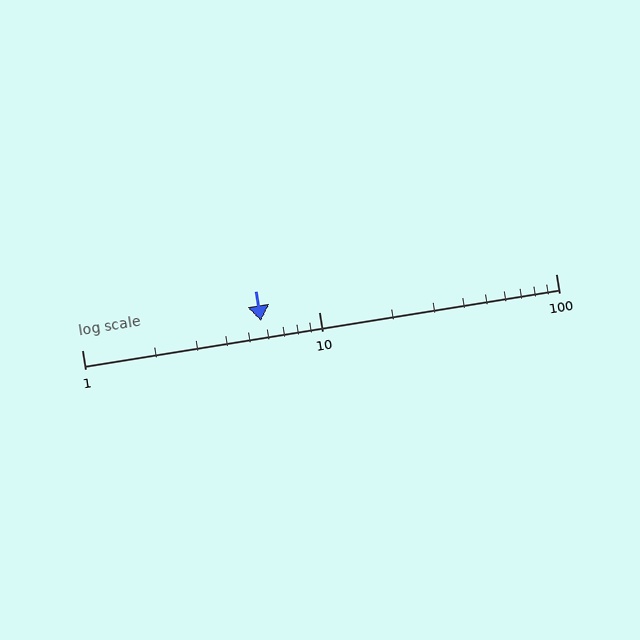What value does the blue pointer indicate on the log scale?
The pointer indicates approximately 5.7.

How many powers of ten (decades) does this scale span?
The scale spans 2 decades, from 1 to 100.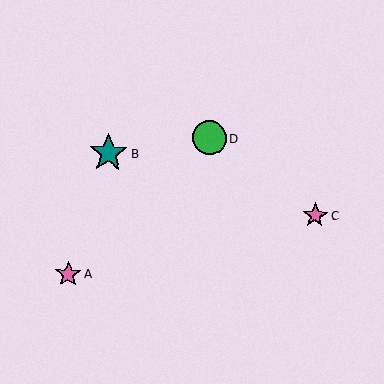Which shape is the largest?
The teal star (labeled B) is the largest.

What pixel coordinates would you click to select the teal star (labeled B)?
Click at (108, 153) to select the teal star B.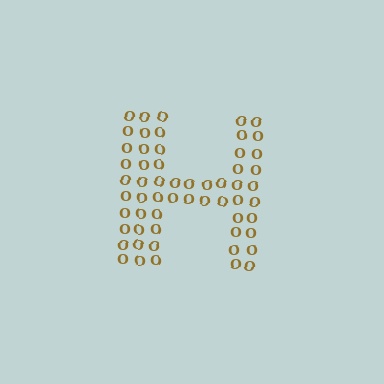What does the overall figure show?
The overall figure shows the letter H.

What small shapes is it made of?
It is made of small letter O's.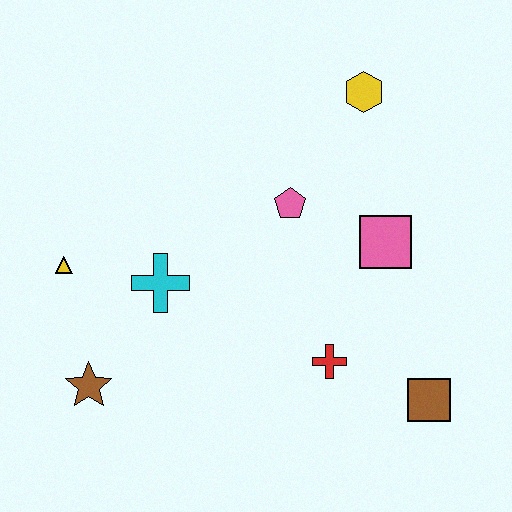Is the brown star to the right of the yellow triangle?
Yes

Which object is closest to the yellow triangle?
The cyan cross is closest to the yellow triangle.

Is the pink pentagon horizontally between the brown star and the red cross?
Yes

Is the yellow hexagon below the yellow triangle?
No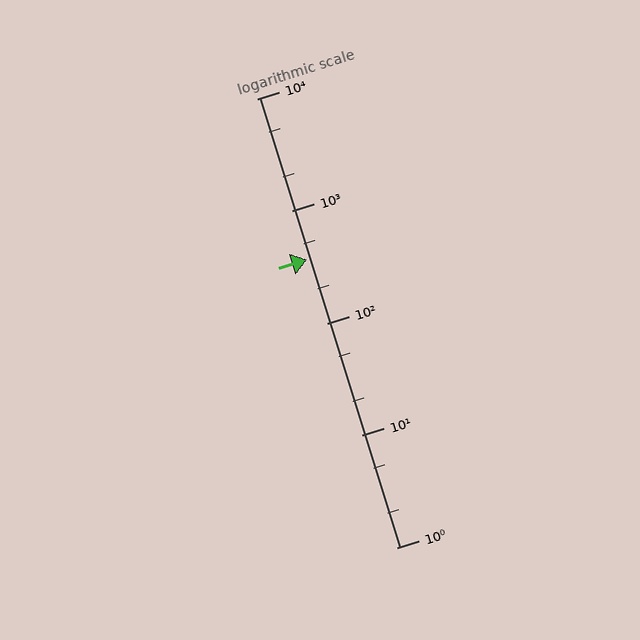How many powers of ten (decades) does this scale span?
The scale spans 4 decades, from 1 to 10000.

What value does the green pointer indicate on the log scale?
The pointer indicates approximately 370.